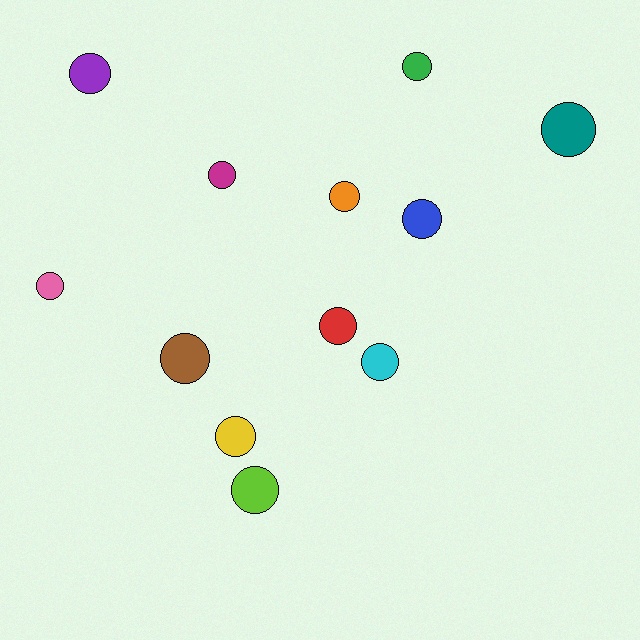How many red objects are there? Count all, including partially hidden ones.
There is 1 red object.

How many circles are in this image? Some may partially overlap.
There are 12 circles.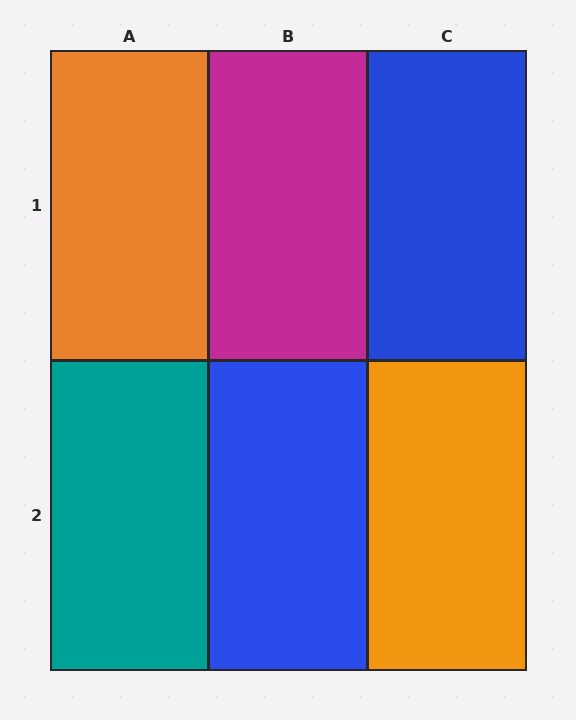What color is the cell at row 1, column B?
Magenta.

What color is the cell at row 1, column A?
Orange.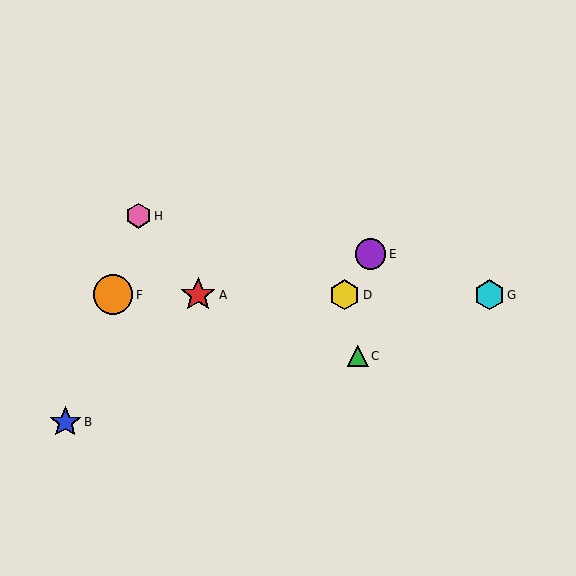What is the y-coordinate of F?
Object F is at y≈295.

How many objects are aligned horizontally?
4 objects (A, D, F, G) are aligned horizontally.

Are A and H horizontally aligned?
No, A is at y≈295 and H is at y≈216.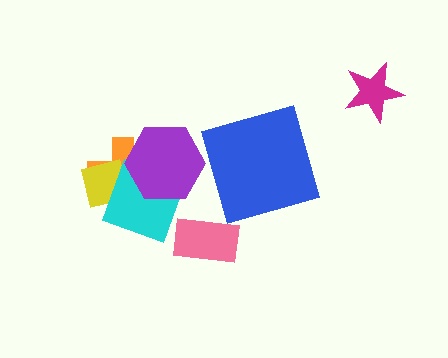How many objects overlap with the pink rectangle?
0 objects overlap with the pink rectangle.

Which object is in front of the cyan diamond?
The purple hexagon is in front of the cyan diamond.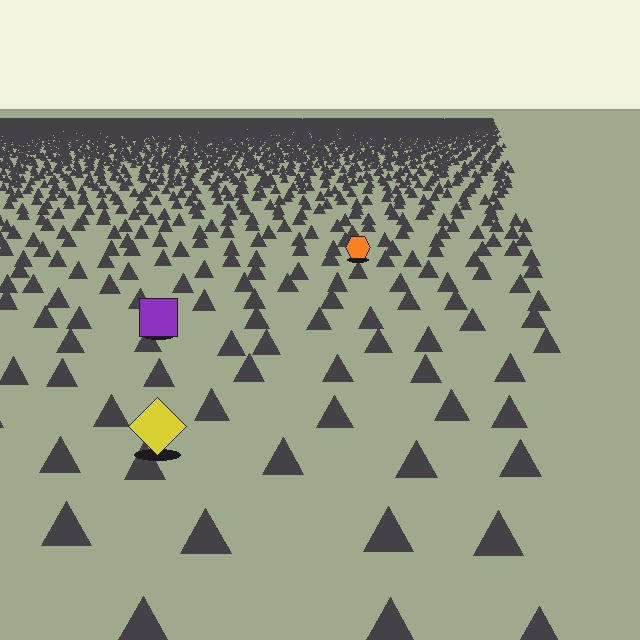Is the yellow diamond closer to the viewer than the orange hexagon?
Yes. The yellow diamond is closer — you can tell from the texture gradient: the ground texture is coarser near it.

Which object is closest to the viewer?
The yellow diamond is closest. The texture marks near it are larger and more spread out.